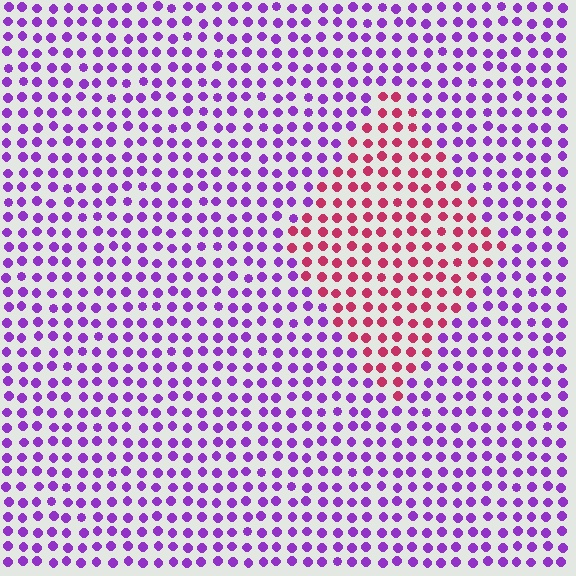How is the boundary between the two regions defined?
The boundary is defined purely by a slight shift in hue (about 60 degrees). Spacing, size, and orientation are identical on both sides.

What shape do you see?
I see a diamond.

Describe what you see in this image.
The image is filled with small purple elements in a uniform arrangement. A diamond-shaped region is visible where the elements are tinted to a slightly different hue, forming a subtle color boundary.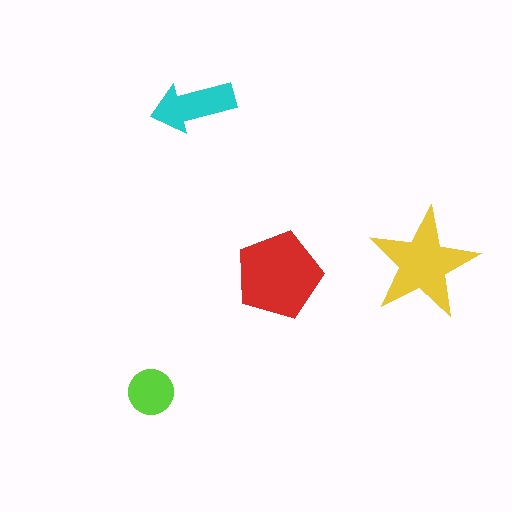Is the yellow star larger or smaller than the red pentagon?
Smaller.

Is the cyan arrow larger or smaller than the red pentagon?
Smaller.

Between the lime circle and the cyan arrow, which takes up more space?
The cyan arrow.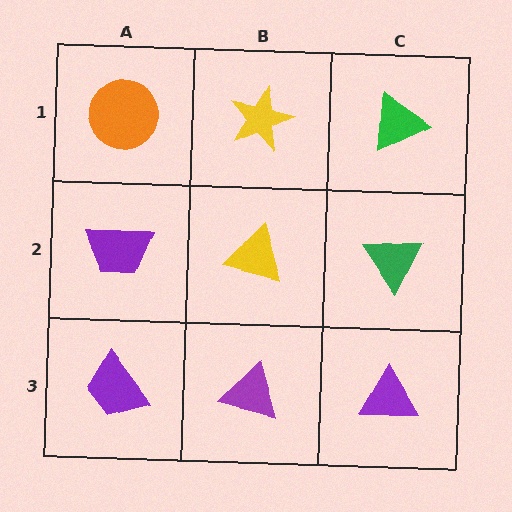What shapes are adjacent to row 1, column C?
A green triangle (row 2, column C), a yellow star (row 1, column B).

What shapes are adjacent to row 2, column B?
A yellow star (row 1, column B), a purple triangle (row 3, column B), a purple trapezoid (row 2, column A), a green triangle (row 2, column C).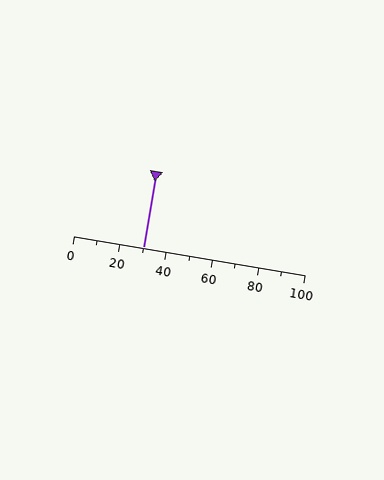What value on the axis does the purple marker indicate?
The marker indicates approximately 30.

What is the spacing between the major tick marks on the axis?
The major ticks are spaced 20 apart.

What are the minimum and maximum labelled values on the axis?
The axis runs from 0 to 100.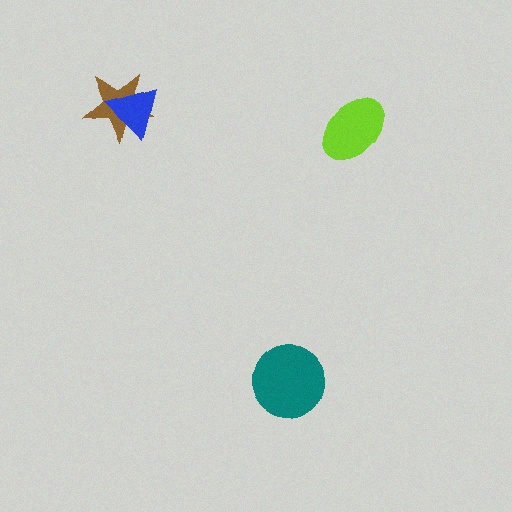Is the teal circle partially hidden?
No, no other shape covers it.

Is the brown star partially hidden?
Yes, it is partially covered by another shape.